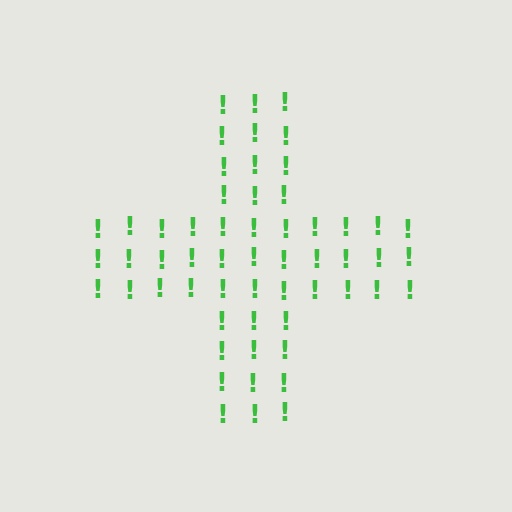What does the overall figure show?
The overall figure shows a cross.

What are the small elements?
The small elements are exclamation marks.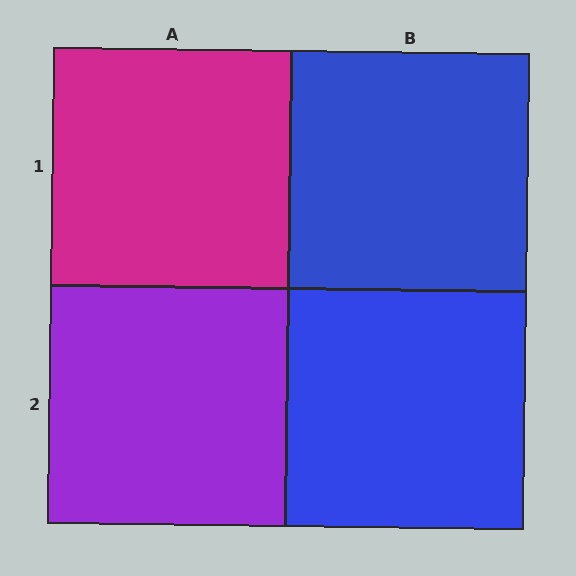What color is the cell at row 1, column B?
Blue.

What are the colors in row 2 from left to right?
Purple, blue.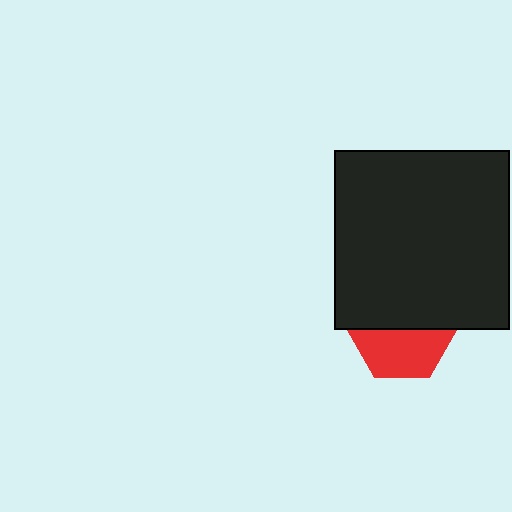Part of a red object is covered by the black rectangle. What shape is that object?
It is a hexagon.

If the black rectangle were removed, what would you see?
You would see the complete red hexagon.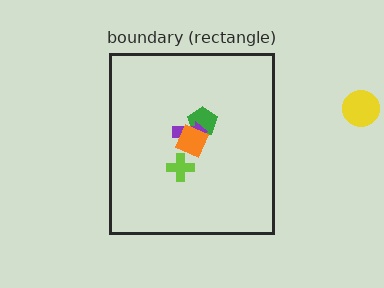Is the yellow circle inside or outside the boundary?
Outside.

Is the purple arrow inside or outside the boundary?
Inside.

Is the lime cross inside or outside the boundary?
Inside.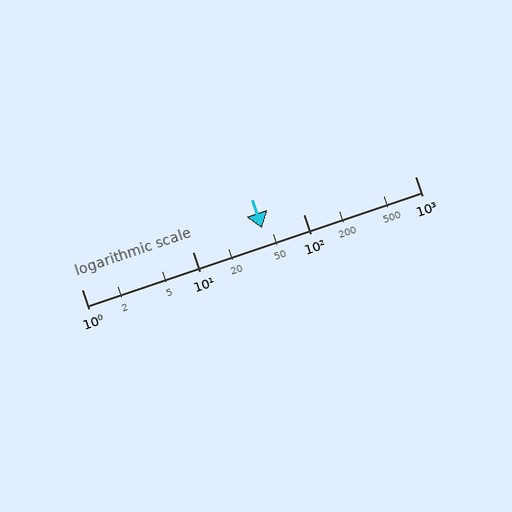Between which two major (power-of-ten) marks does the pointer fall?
The pointer is between 10 and 100.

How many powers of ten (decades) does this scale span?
The scale spans 3 decades, from 1 to 1000.